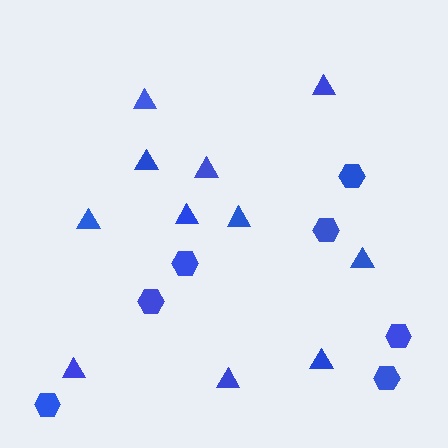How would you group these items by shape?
There are 2 groups: one group of triangles (11) and one group of hexagons (7).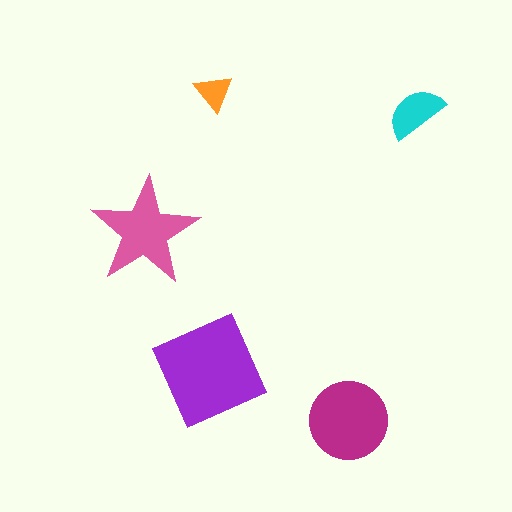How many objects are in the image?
There are 5 objects in the image.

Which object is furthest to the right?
The cyan semicircle is rightmost.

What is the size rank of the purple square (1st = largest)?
1st.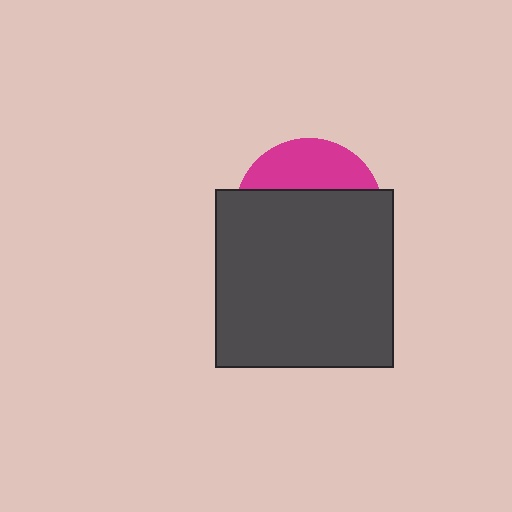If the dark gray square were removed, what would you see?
You would see the complete magenta circle.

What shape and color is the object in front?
The object in front is a dark gray square.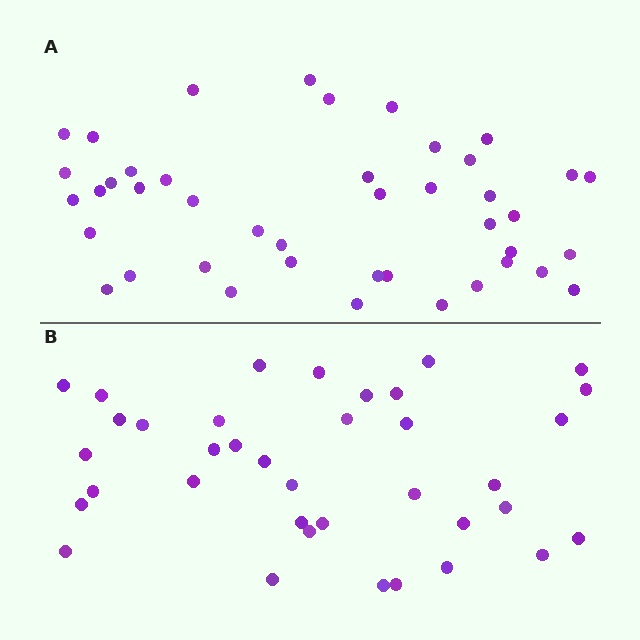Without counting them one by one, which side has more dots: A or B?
Region A (the top region) has more dots.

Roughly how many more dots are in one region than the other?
Region A has about 6 more dots than region B.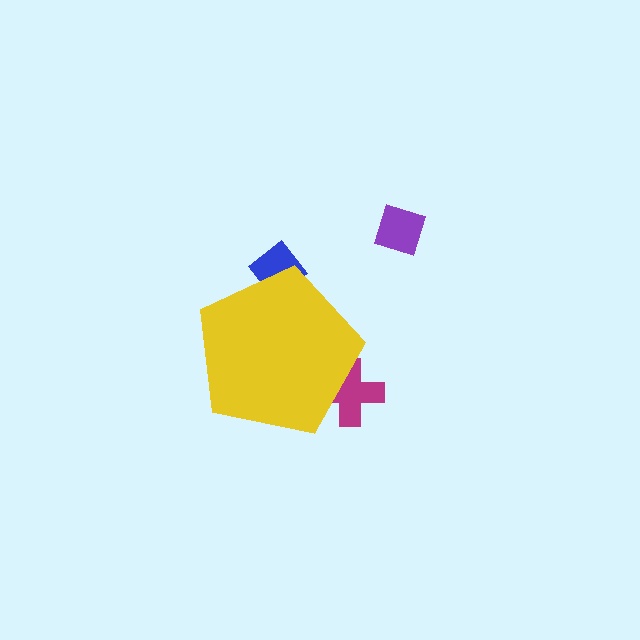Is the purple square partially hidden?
No, the purple square is fully visible.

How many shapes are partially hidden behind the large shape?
2 shapes are partially hidden.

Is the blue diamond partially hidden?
Yes, the blue diamond is partially hidden behind the yellow pentagon.